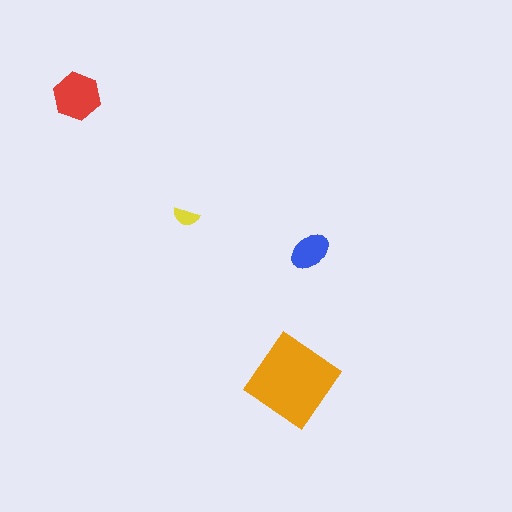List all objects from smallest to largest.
The yellow semicircle, the blue ellipse, the red hexagon, the orange diamond.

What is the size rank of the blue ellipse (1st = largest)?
3rd.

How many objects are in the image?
There are 4 objects in the image.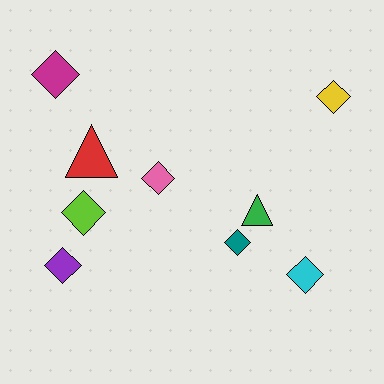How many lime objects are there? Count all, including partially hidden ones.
There is 1 lime object.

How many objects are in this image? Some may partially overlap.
There are 9 objects.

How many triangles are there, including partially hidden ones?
There are 2 triangles.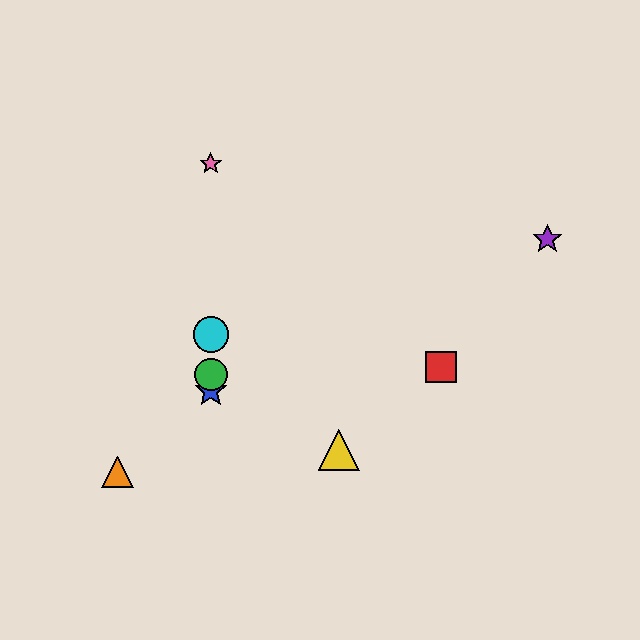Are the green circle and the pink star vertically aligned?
Yes, both are at x≈211.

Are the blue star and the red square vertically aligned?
No, the blue star is at x≈211 and the red square is at x≈441.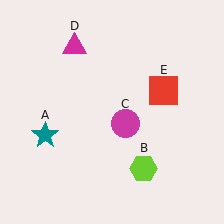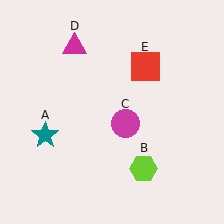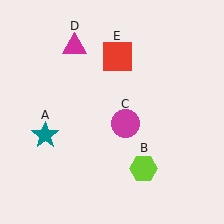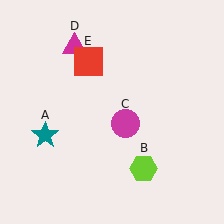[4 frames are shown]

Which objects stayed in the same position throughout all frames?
Teal star (object A) and lime hexagon (object B) and magenta circle (object C) and magenta triangle (object D) remained stationary.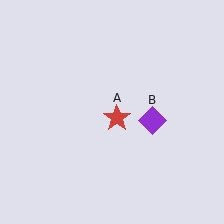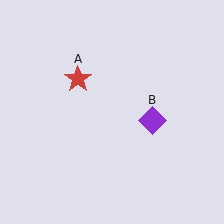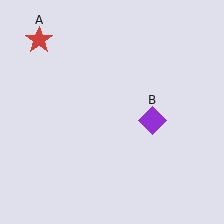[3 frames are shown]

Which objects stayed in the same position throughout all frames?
Purple diamond (object B) remained stationary.